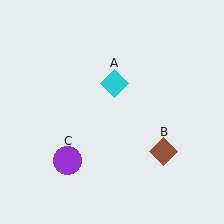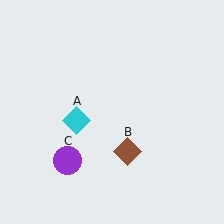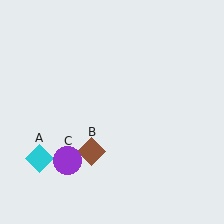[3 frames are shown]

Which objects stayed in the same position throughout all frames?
Purple circle (object C) remained stationary.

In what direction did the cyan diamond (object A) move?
The cyan diamond (object A) moved down and to the left.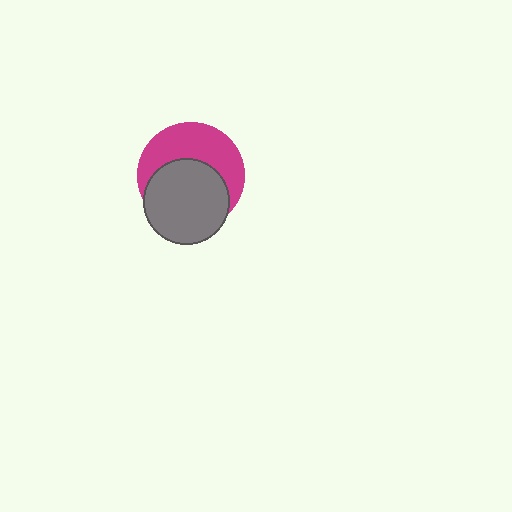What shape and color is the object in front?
The object in front is a gray circle.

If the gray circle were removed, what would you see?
You would see the complete magenta circle.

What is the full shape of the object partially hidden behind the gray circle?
The partially hidden object is a magenta circle.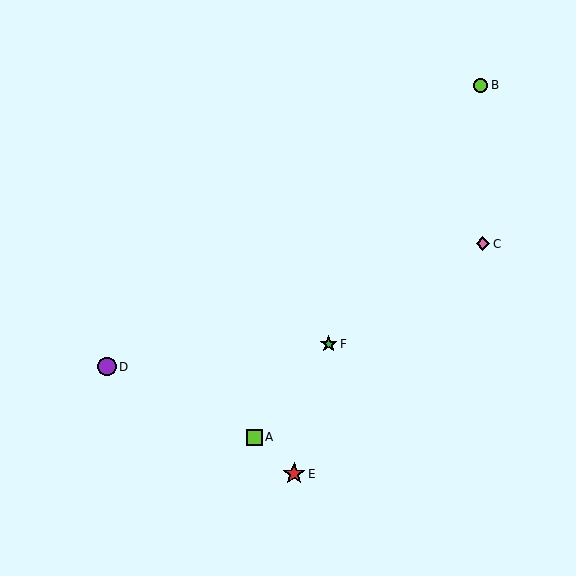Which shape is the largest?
The red star (labeled E) is the largest.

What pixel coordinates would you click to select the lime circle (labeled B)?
Click at (481, 85) to select the lime circle B.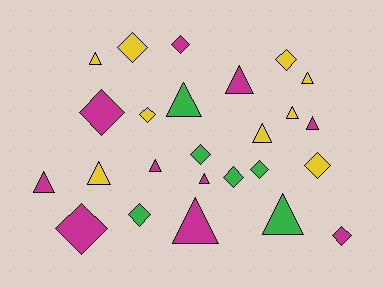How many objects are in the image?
There are 25 objects.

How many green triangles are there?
There are 2 green triangles.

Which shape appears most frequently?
Triangle, with 13 objects.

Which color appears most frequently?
Magenta, with 10 objects.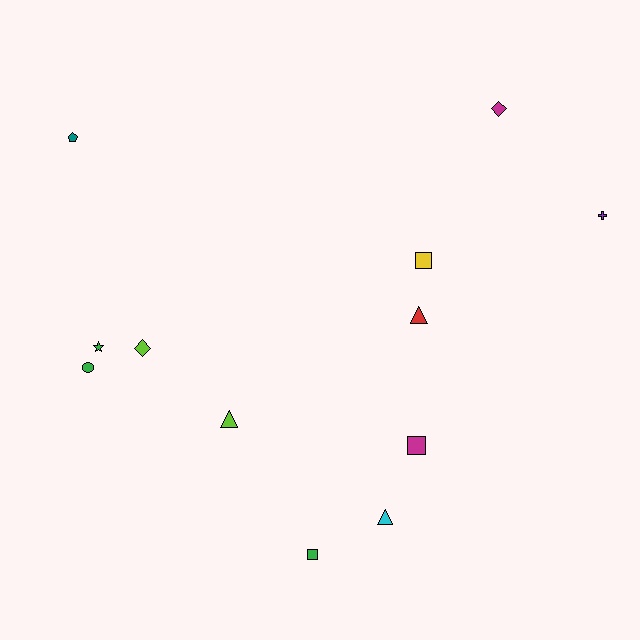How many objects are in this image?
There are 12 objects.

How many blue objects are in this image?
There are no blue objects.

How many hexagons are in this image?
There are no hexagons.